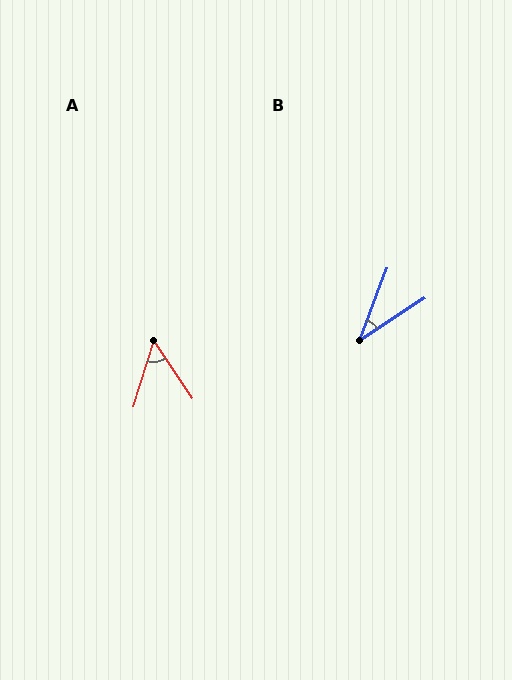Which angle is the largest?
A, at approximately 51 degrees.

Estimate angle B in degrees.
Approximately 36 degrees.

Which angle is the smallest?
B, at approximately 36 degrees.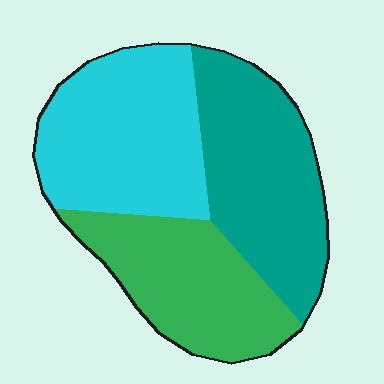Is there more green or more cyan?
Cyan.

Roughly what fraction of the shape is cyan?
Cyan takes up between a third and a half of the shape.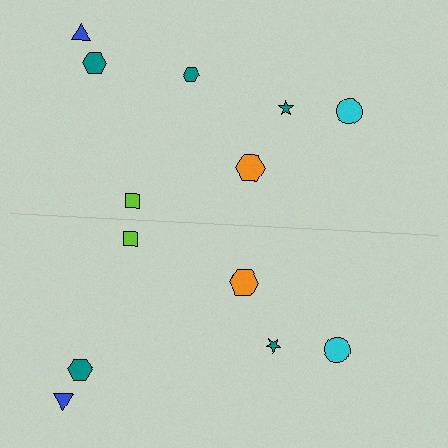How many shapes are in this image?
There are 13 shapes in this image.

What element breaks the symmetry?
A teal hexagon is missing from the bottom side.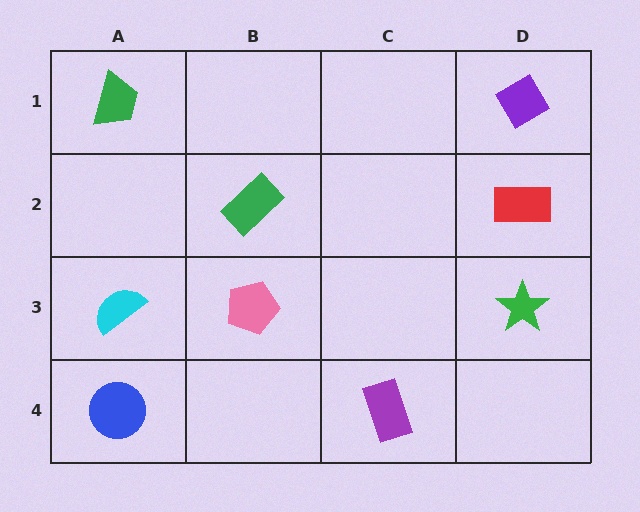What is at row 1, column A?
A green trapezoid.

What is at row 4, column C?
A purple rectangle.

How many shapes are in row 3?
3 shapes.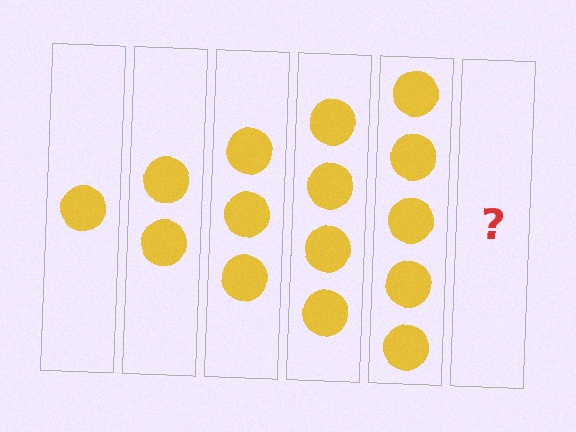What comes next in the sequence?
The next element should be 6 circles.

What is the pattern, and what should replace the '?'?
The pattern is that each step adds one more circle. The '?' should be 6 circles.